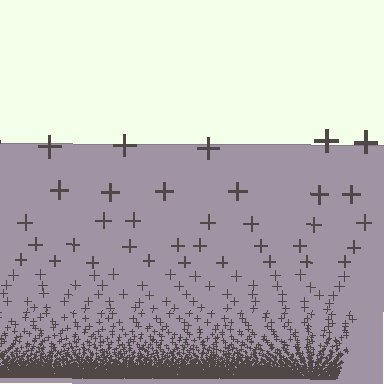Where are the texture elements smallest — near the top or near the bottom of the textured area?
Near the bottom.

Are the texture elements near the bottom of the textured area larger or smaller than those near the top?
Smaller. The gradient is inverted — elements near the bottom are smaller and denser.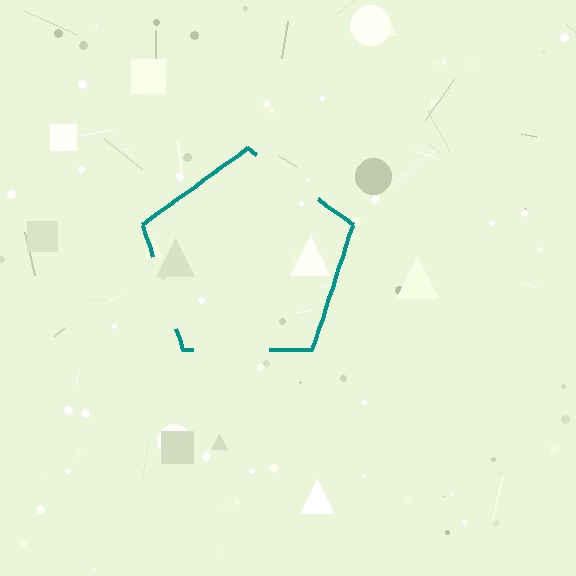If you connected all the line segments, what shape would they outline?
They would outline a pentagon.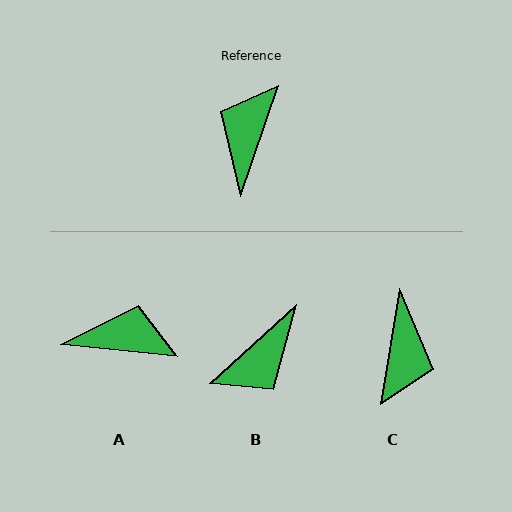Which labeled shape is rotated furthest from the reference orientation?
C, about 170 degrees away.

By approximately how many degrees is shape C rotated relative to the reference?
Approximately 170 degrees clockwise.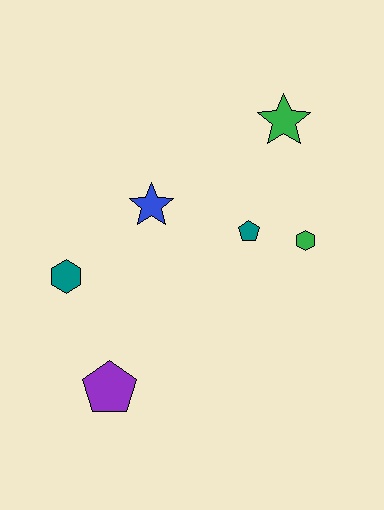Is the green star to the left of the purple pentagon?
No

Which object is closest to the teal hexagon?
The blue star is closest to the teal hexagon.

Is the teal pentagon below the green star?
Yes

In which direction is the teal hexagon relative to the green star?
The teal hexagon is to the left of the green star.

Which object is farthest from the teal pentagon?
The purple pentagon is farthest from the teal pentagon.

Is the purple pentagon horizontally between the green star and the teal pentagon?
No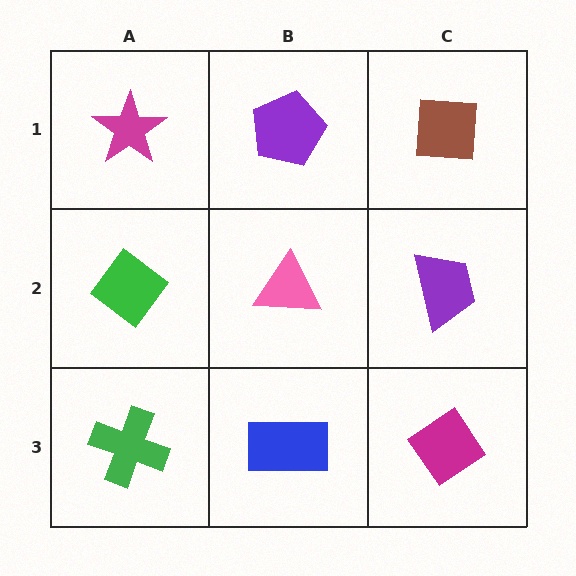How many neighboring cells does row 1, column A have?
2.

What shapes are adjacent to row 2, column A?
A magenta star (row 1, column A), a green cross (row 3, column A), a pink triangle (row 2, column B).